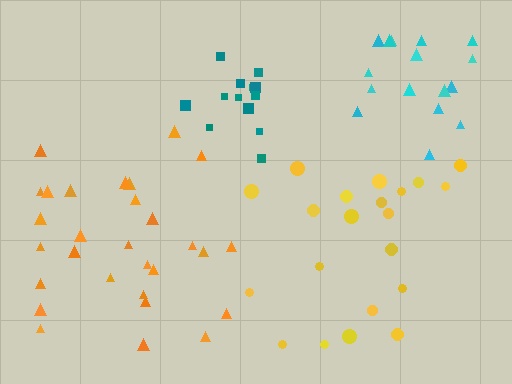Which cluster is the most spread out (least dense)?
Yellow.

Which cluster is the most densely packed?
Teal.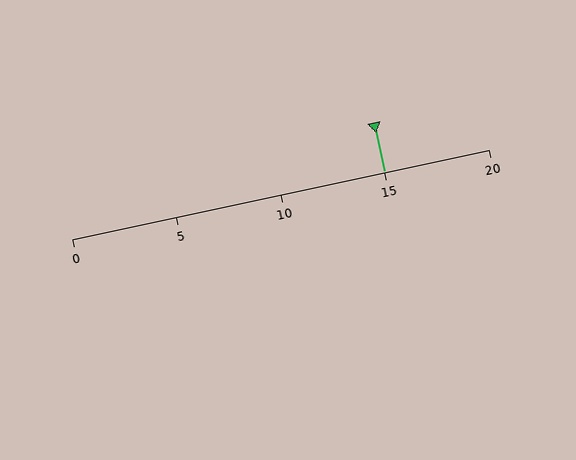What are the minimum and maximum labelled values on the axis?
The axis runs from 0 to 20.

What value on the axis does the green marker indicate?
The marker indicates approximately 15.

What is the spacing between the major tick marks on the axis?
The major ticks are spaced 5 apart.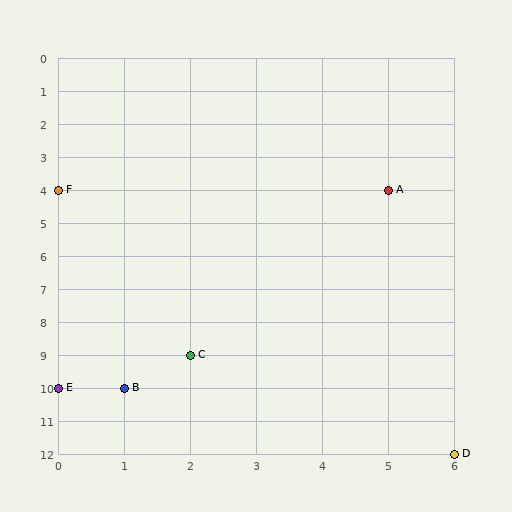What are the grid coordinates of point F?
Point F is at grid coordinates (0, 4).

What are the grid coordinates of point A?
Point A is at grid coordinates (5, 4).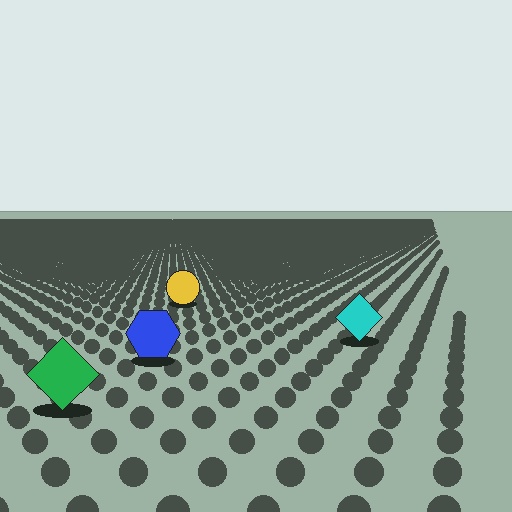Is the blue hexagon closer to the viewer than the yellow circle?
Yes. The blue hexagon is closer — you can tell from the texture gradient: the ground texture is coarser near it.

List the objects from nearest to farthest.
From nearest to farthest: the green diamond, the blue hexagon, the cyan diamond, the yellow circle.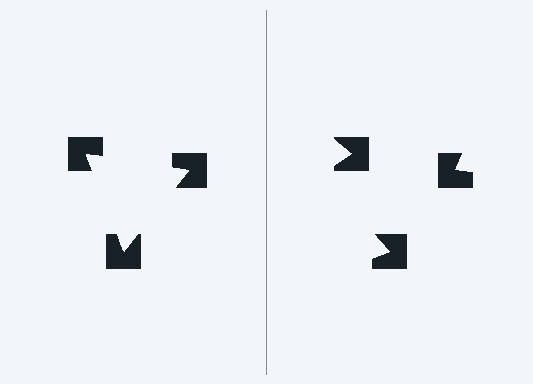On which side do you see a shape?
An illusory triangle appears on the left side. On the right side the wedge cuts are rotated, so no coherent shape forms.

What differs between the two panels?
The notched squares are positioned identically on both sides; only the wedge orientations differ. On the left they align to a triangle; on the right they are misaligned.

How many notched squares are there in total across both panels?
6 — 3 on each side.